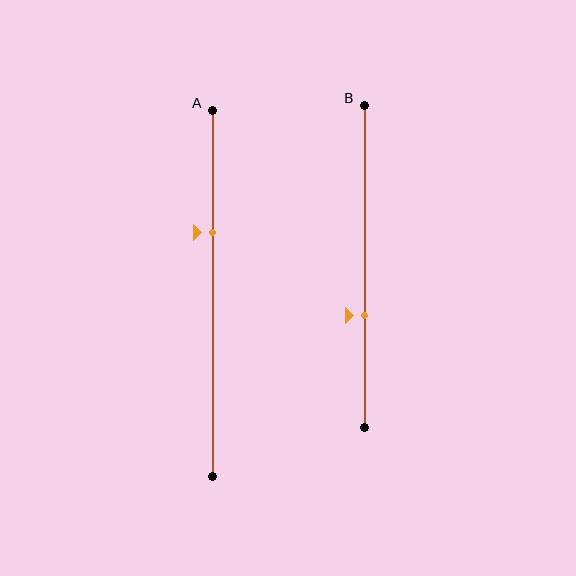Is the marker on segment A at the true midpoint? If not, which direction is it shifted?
No, the marker on segment A is shifted upward by about 17% of the segment length.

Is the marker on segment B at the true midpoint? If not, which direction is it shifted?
No, the marker on segment B is shifted downward by about 15% of the segment length.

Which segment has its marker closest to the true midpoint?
Segment B has its marker closest to the true midpoint.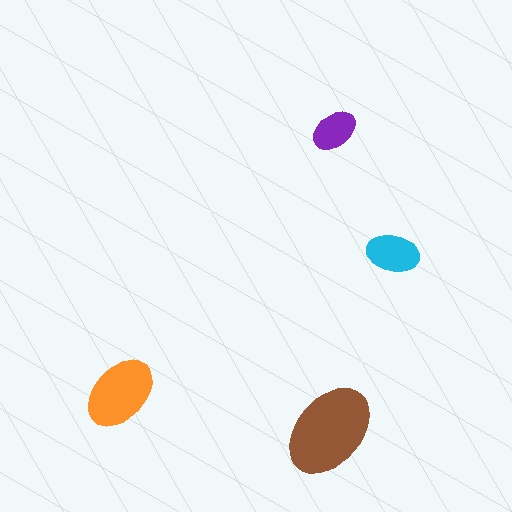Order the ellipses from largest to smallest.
the brown one, the orange one, the cyan one, the purple one.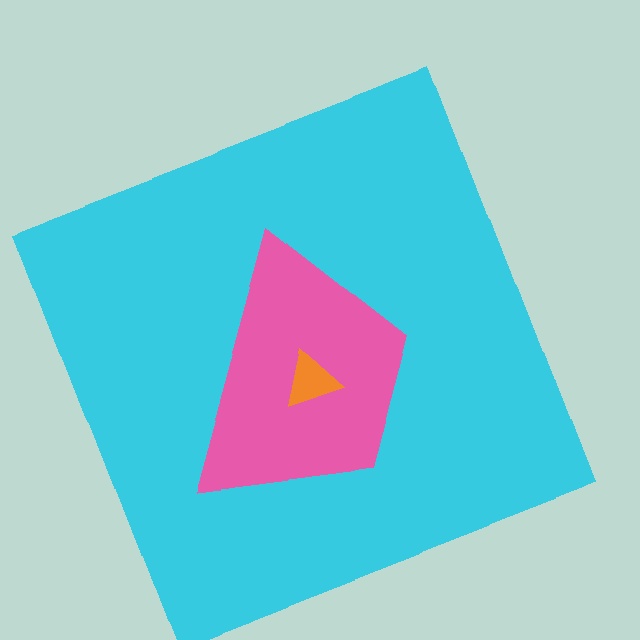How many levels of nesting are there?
3.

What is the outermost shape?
The cyan square.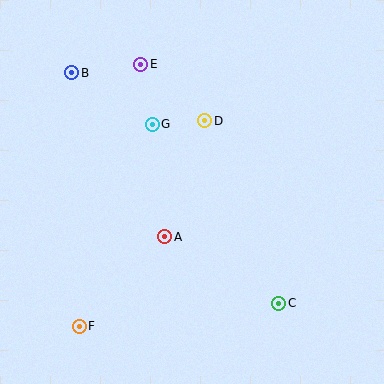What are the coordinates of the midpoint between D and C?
The midpoint between D and C is at (242, 212).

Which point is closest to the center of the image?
Point A at (165, 237) is closest to the center.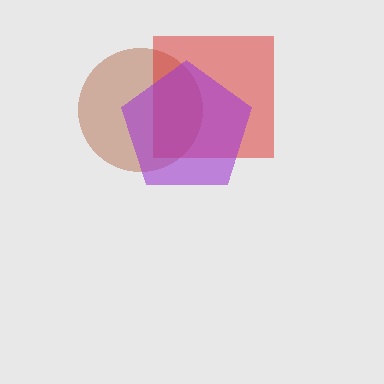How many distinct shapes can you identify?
There are 3 distinct shapes: a brown circle, a red square, a purple pentagon.